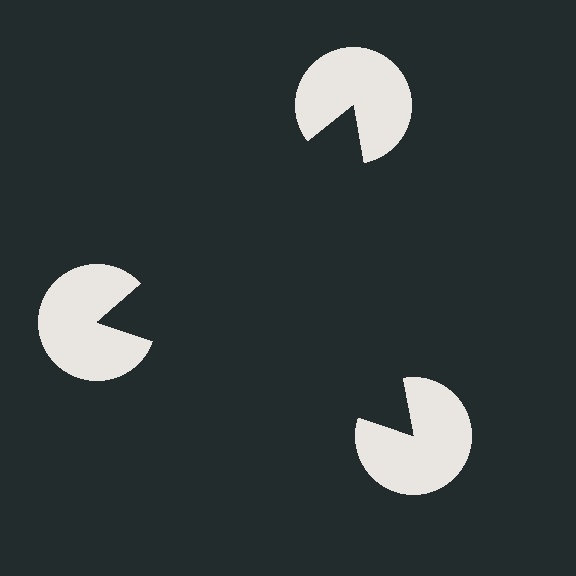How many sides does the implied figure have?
3 sides.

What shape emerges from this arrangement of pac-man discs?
An illusory triangle — its edges are inferred from the aligned wedge cuts in the pac-man discs, not physically drawn.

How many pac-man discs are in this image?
There are 3 — one at each vertex of the illusory triangle.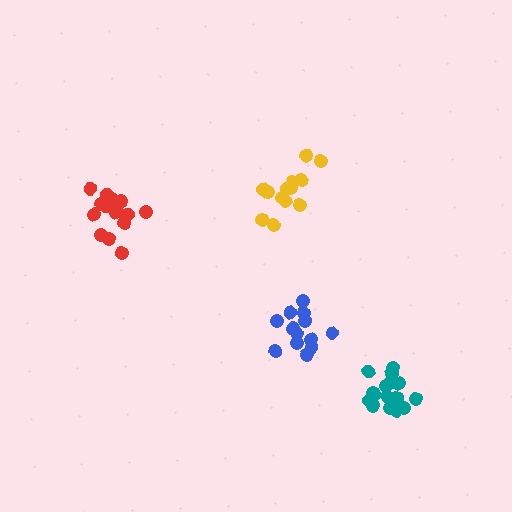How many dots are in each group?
Group 1: 17 dots, Group 2: 13 dots, Group 3: 18 dots, Group 4: 14 dots (62 total).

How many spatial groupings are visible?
There are 4 spatial groupings.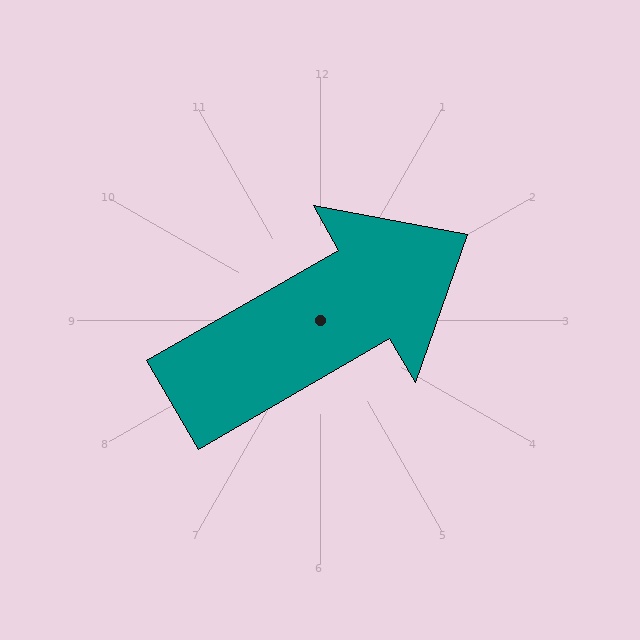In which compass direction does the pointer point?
Northeast.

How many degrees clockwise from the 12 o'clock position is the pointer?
Approximately 60 degrees.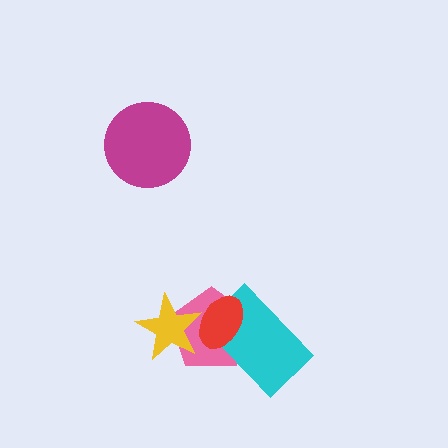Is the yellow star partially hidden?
Yes, it is partially covered by another shape.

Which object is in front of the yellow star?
The red ellipse is in front of the yellow star.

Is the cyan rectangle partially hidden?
Yes, it is partially covered by another shape.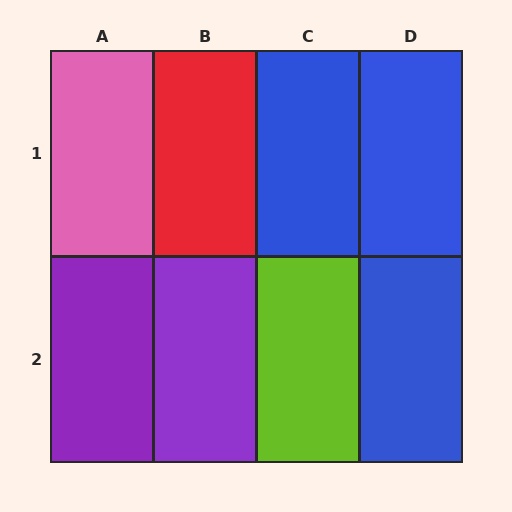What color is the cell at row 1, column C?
Blue.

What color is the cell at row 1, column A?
Pink.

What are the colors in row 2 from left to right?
Purple, purple, lime, blue.